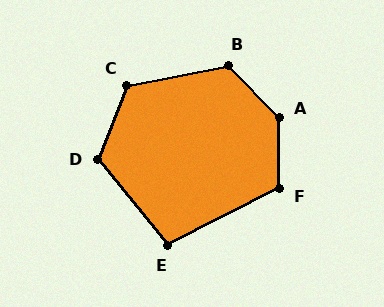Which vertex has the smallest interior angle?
E, at approximately 103 degrees.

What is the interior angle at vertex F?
Approximately 116 degrees (obtuse).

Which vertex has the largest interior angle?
A, at approximately 135 degrees.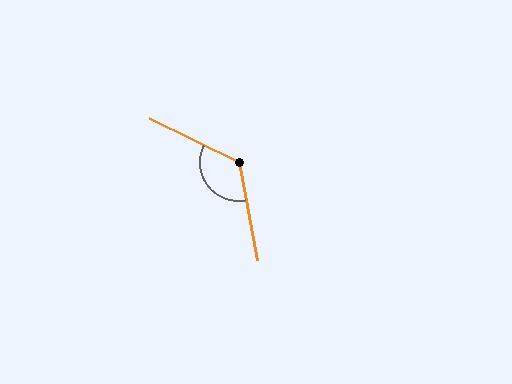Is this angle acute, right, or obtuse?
It is obtuse.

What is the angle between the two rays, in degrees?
Approximately 127 degrees.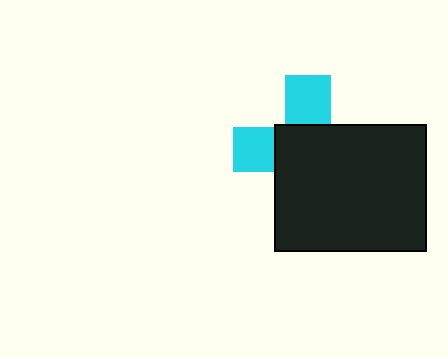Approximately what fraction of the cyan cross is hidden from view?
Roughly 65% of the cyan cross is hidden behind the black rectangle.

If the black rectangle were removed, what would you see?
You would see the complete cyan cross.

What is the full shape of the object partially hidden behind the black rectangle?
The partially hidden object is a cyan cross.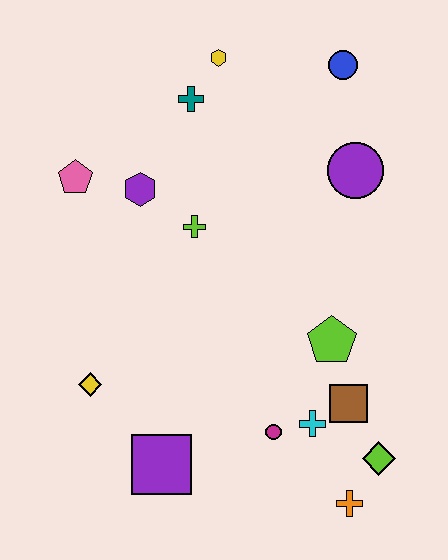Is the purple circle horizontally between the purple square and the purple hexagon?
No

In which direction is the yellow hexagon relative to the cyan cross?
The yellow hexagon is above the cyan cross.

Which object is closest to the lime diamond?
The orange cross is closest to the lime diamond.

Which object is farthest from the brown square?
The yellow hexagon is farthest from the brown square.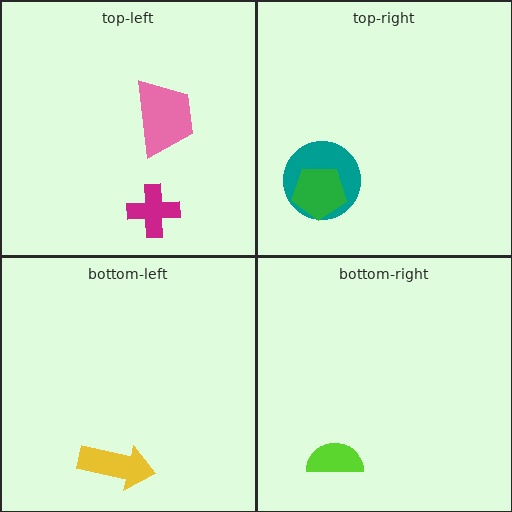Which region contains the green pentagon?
The top-right region.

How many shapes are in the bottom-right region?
1.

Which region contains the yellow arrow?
The bottom-left region.